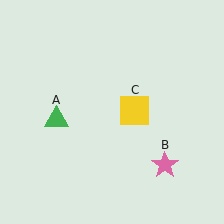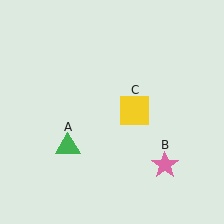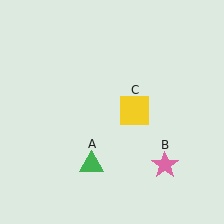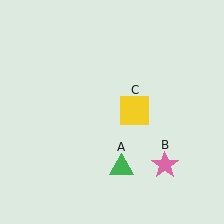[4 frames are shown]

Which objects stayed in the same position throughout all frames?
Pink star (object B) and yellow square (object C) remained stationary.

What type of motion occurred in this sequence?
The green triangle (object A) rotated counterclockwise around the center of the scene.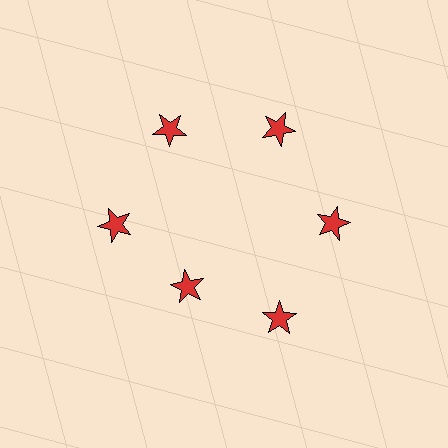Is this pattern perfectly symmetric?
No. The 6 red stars are arranged in a ring, but one element near the 7 o'clock position is pulled inward toward the center, breaking the 6-fold rotational symmetry.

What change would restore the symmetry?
The symmetry would be restored by moving it outward, back onto the ring so that all 6 stars sit at equal angles and equal distance from the center.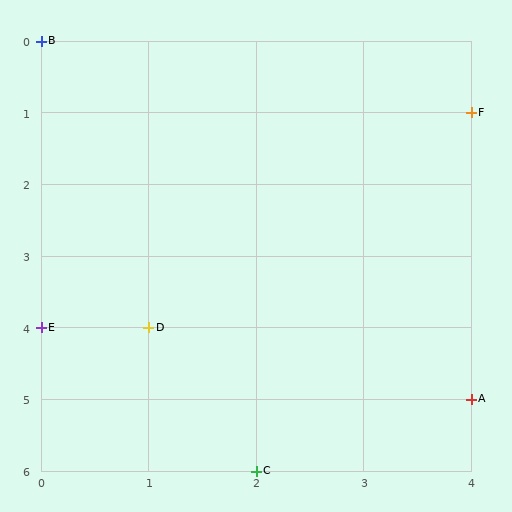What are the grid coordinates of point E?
Point E is at grid coordinates (0, 4).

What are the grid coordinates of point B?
Point B is at grid coordinates (0, 0).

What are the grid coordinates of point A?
Point A is at grid coordinates (4, 5).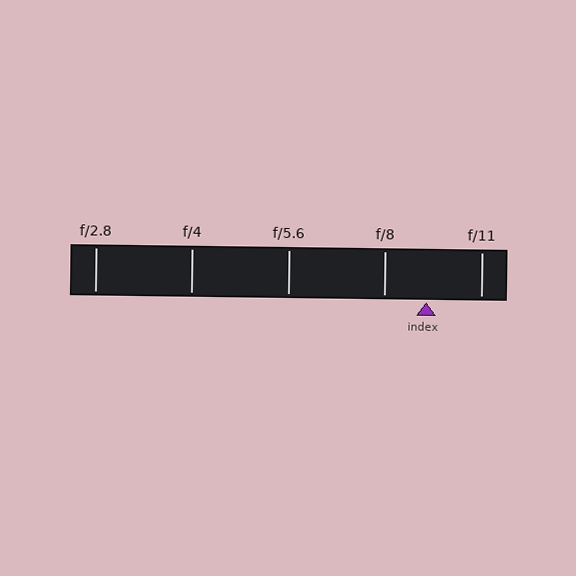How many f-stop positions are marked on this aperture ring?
There are 5 f-stop positions marked.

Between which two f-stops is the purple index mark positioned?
The index mark is between f/8 and f/11.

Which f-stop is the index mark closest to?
The index mark is closest to f/8.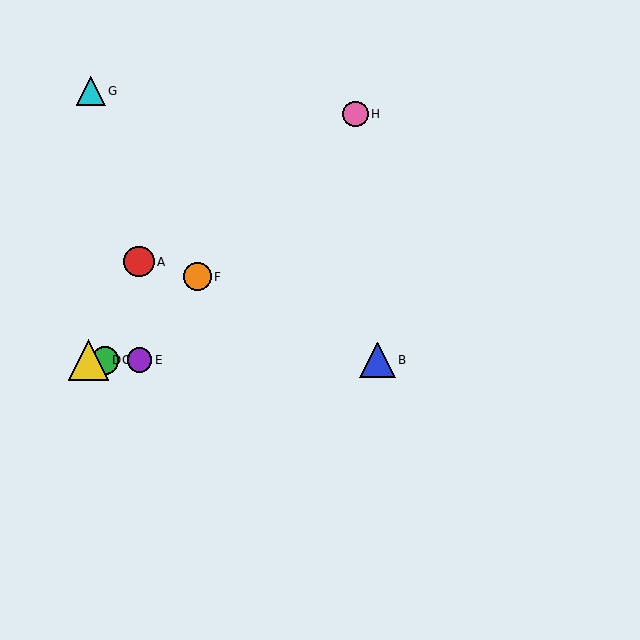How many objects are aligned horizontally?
4 objects (B, C, D, E) are aligned horizontally.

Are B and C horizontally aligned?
Yes, both are at y≈360.